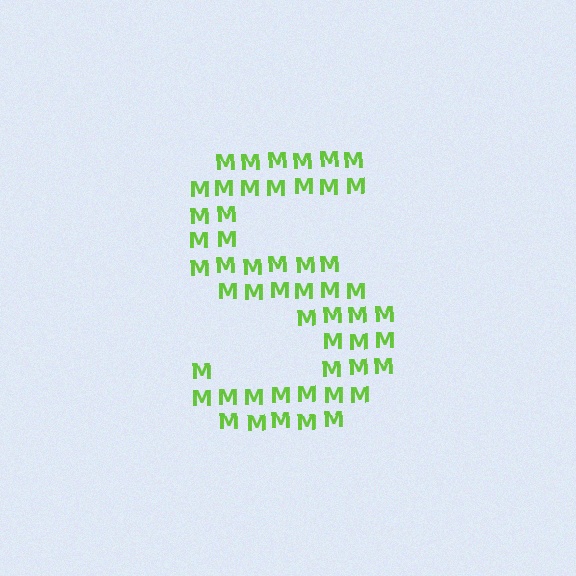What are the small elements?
The small elements are letter M's.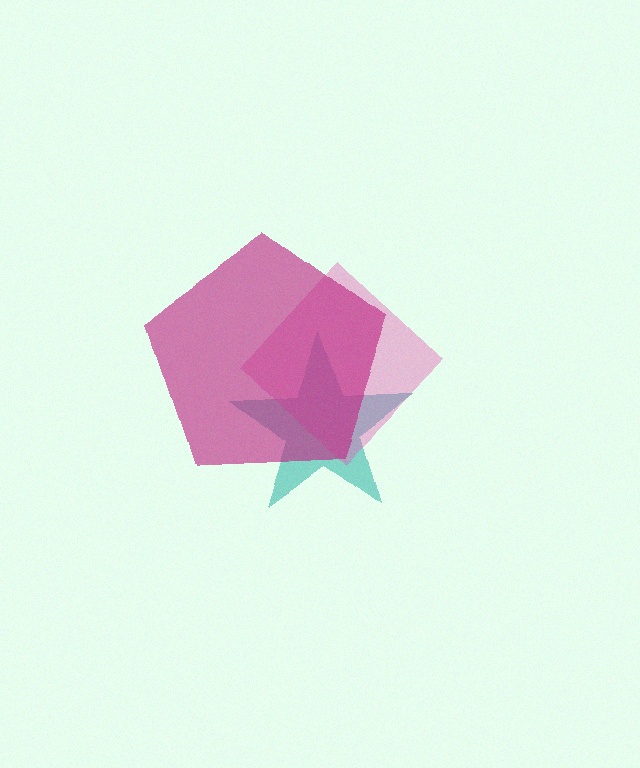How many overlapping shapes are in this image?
There are 3 overlapping shapes in the image.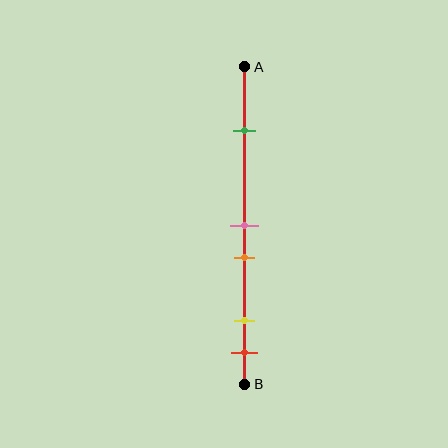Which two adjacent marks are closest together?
The pink and orange marks are the closest adjacent pair.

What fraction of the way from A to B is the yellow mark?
The yellow mark is approximately 80% (0.8) of the way from A to B.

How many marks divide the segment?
There are 5 marks dividing the segment.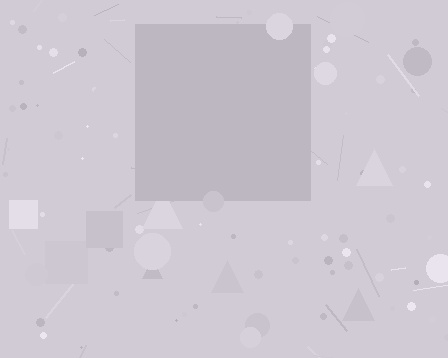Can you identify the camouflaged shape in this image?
The camouflaged shape is a square.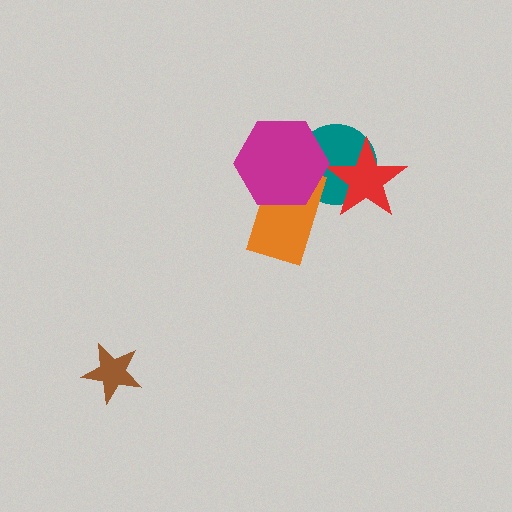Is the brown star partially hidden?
No, no other shape covers it.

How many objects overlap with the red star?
1 object overlaps with the red star.